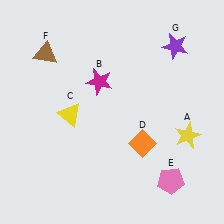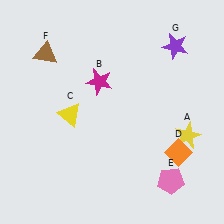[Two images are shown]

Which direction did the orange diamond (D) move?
The orange diamond (D) moved right.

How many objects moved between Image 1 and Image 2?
1 object moved between the two images.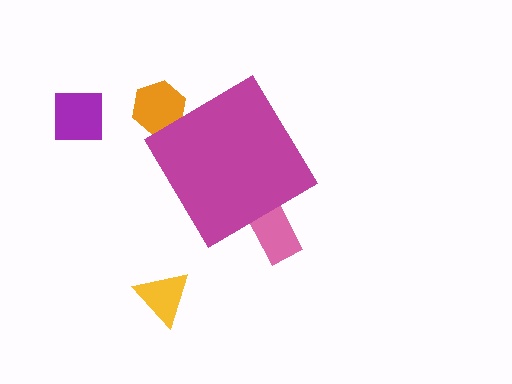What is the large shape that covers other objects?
A magenta diamond.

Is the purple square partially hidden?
No, the purple square is fully visible.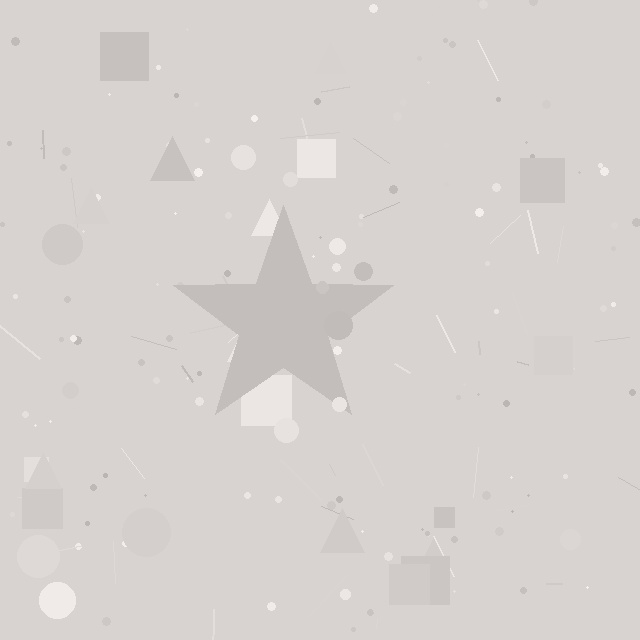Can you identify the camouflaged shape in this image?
The camouflaged shape is a star.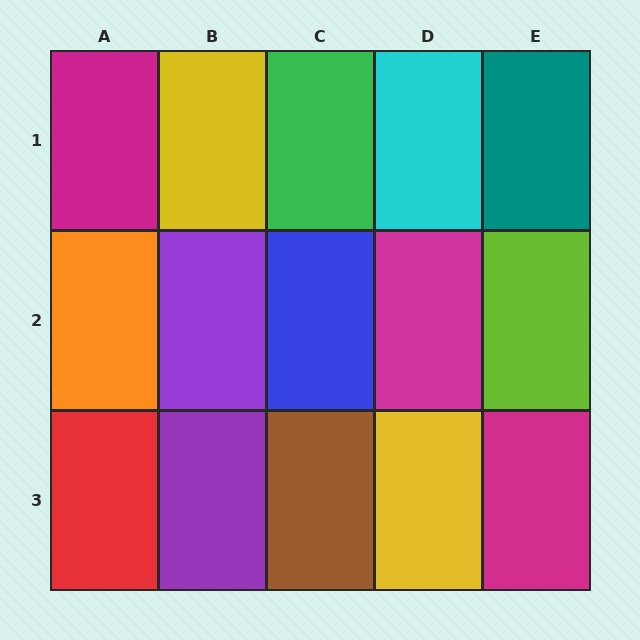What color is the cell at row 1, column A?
Magenta.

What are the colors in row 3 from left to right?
Red, purple, brown, yellow, magenta.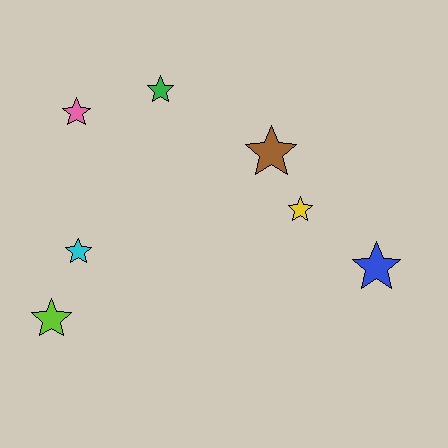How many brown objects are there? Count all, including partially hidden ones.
There is 1 brown object.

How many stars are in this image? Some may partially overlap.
There are 7 stars.